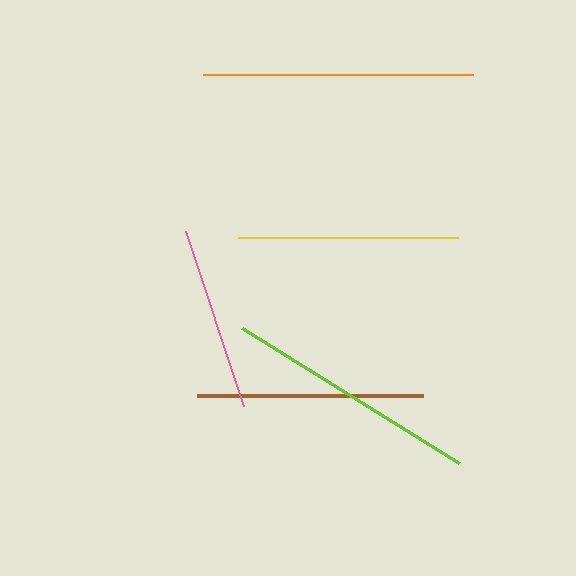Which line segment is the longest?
The orange line is the longest at approximately 270 pixels.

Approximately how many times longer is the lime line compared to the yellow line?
The lime line is approximately 1.2 times the length of the yellow line.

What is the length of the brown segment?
The brown segment is approximately 226 pixels long.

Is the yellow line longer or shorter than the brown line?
The brown line is longer than the yellow line.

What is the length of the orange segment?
The orange segment is approximately 270 pixels long.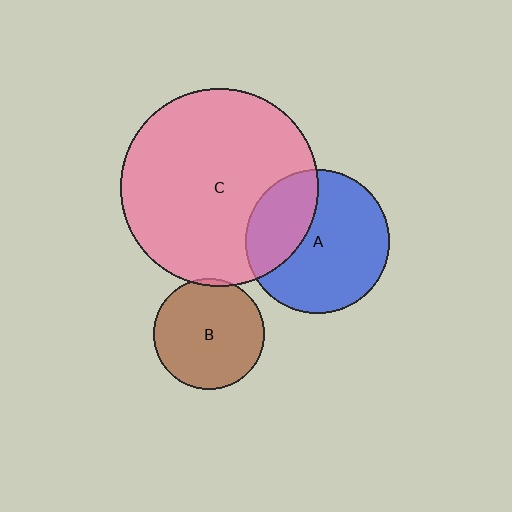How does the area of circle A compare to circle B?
Approximately 1.7 times.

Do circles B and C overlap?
Yes.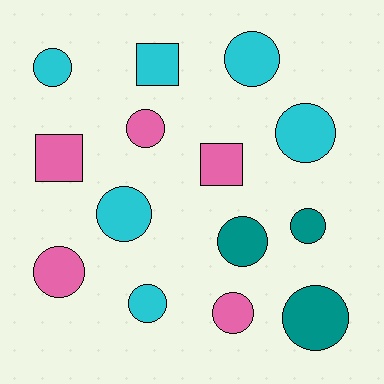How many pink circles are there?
There are 3 pink circles.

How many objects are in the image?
There are 14 objects.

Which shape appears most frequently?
Circle, with 11 objects.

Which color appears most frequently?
Cyan, with 6 objects.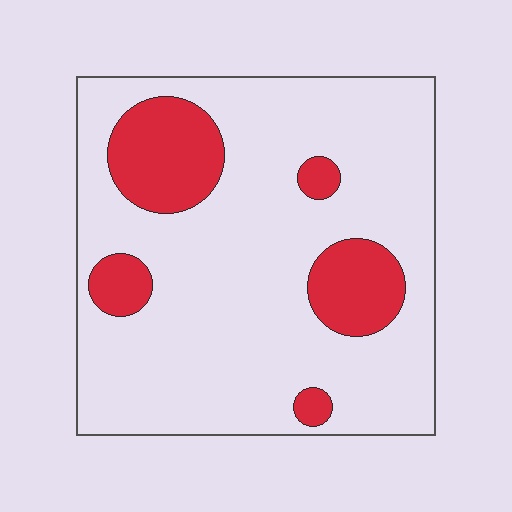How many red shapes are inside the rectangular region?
5.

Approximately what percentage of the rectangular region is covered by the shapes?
Approximately 20%.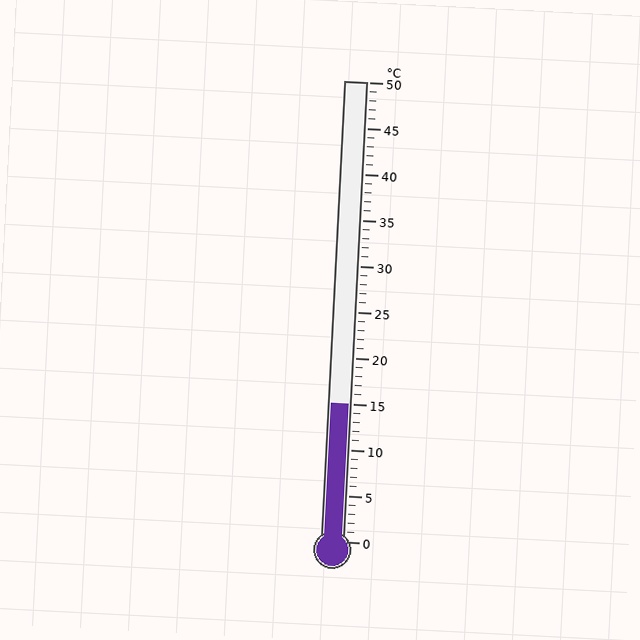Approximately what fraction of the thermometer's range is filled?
The thermometer is filled to approximately 30% of its range.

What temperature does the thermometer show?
The thermometer shows approximately 15°C.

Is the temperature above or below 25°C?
The temperature is below 25°C.